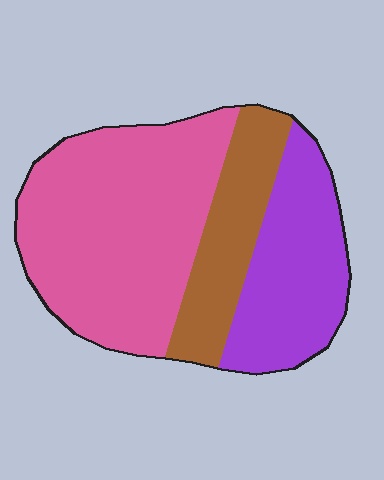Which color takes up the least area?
Brown, at roughly 20%.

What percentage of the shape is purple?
Purple covers 28% of the shape.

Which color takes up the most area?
Pink, at roughly 50%.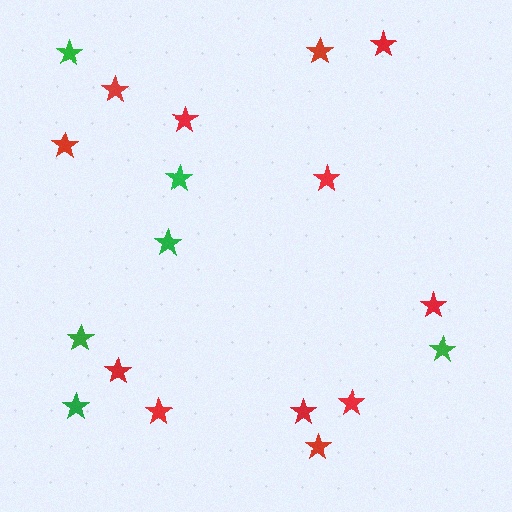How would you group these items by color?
There are 2 groups: one group of red stars (12) and one group of green stars (6).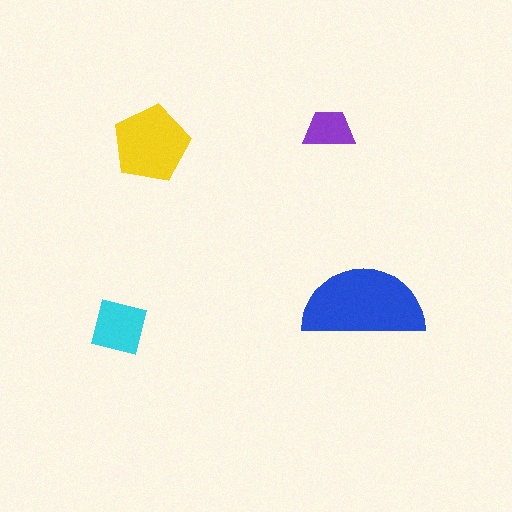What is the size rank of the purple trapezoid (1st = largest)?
4th.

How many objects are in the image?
There are 4 objects in the image.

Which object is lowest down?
The cyan square is bottommost.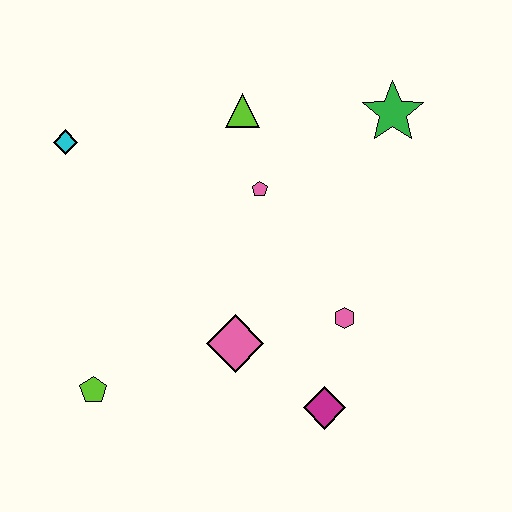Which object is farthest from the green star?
The lime pentagon is farthest from the green star.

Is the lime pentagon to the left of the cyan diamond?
No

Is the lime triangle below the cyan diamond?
No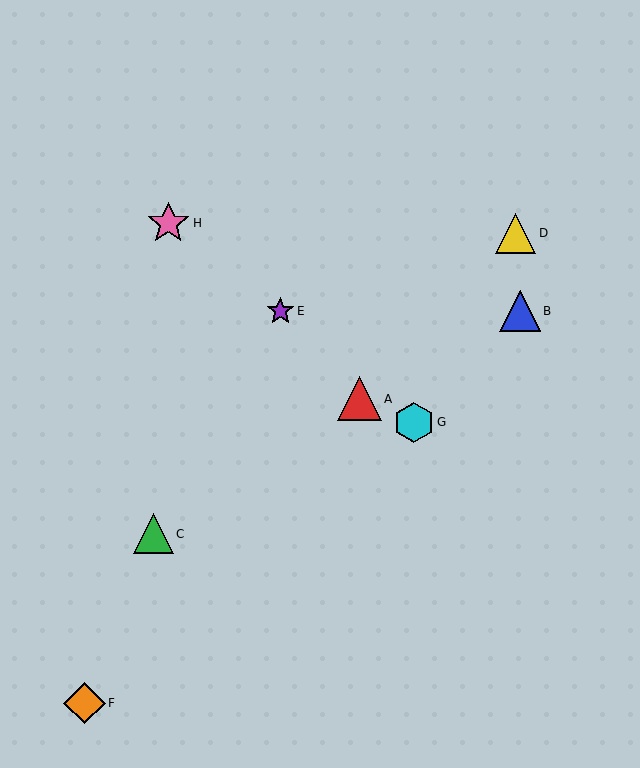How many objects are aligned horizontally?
2 objects (B, E) are aligned horizontally.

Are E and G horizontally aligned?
No, E is at y≈311 and G is at y≈422.